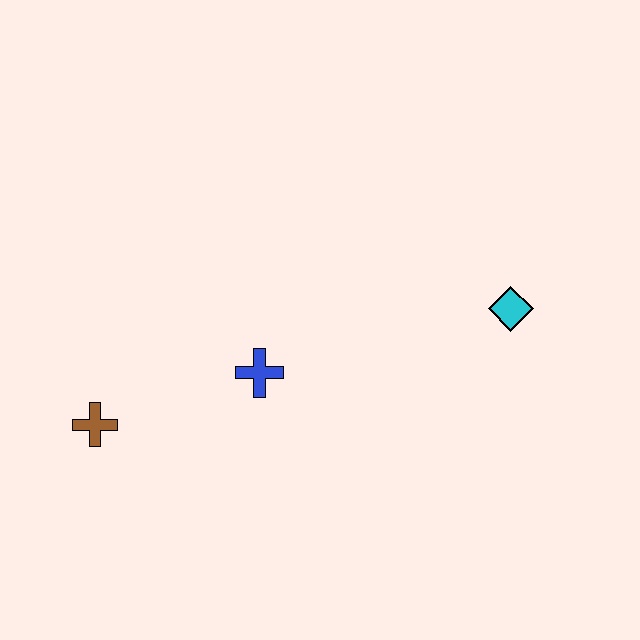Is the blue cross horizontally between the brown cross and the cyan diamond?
Yes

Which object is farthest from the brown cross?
The cyan diamond is farthest from the brown cross.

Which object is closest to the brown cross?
The blue cross is closest to the brown cross.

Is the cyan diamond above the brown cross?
Yes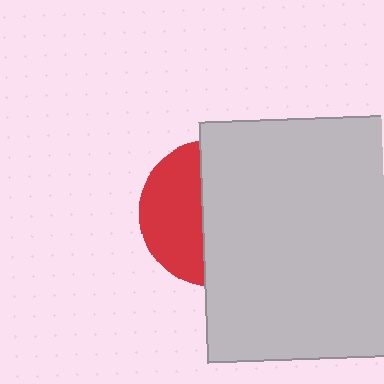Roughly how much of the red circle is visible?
A small part of it is visible (roughly 41%).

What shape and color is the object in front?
The object in front is a light gray square.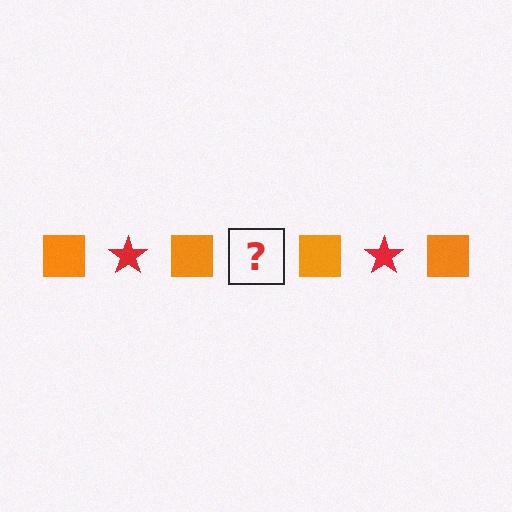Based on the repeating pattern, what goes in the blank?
The blank should be a red star.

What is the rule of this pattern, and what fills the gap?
The rule is that the pattern alternates between orange square and red star. The gap should be filled with a red star.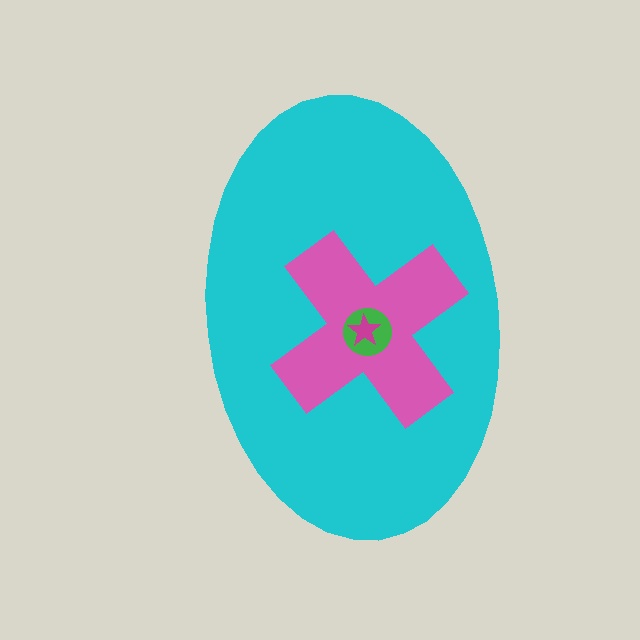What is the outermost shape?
The cyan ellipse.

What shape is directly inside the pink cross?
The green circle.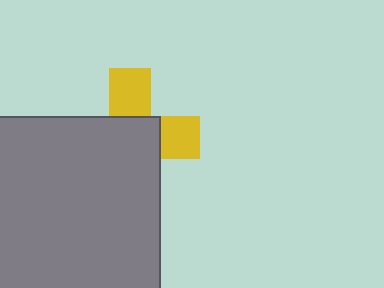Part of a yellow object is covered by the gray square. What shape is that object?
It is a cross.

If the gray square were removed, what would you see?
You would see the complete yellow cross.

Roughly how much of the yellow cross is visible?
A small part of it is visible (roughly 37%).